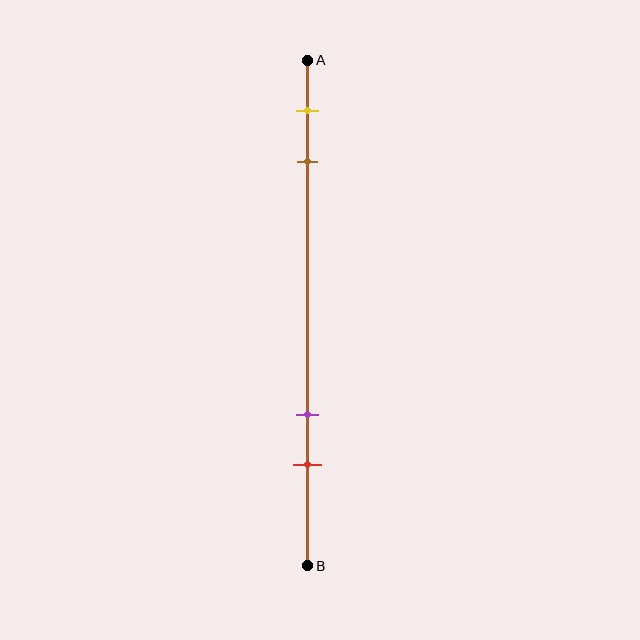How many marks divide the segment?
There are 4 marks dividing the segment.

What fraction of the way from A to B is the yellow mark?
The yellow mark is approximately 10% (0.1) of the way from A to B.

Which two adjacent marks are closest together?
The yellow and brown marks are the closest adjacent pair.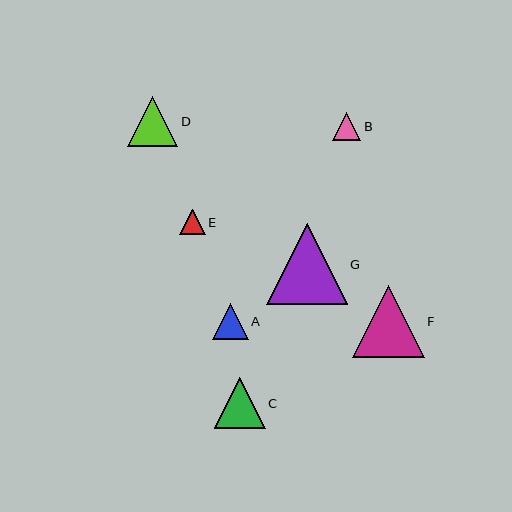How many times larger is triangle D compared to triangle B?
Triangle D is approximately 1.8 times the size of triangle B.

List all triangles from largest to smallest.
From largest to smallest: G, F, C, D, A, B, E.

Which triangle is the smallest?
Triangle E is the smallest with a size of approximately 25 pixels.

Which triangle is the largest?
Triangle G is the largest with a size of approximately 81 pixels.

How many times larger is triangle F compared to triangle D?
Triangle F is approximately 1.4 times the size of triangle D.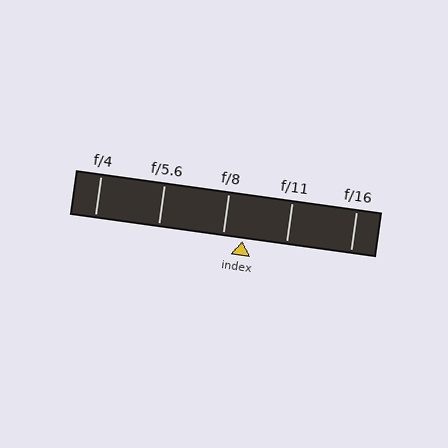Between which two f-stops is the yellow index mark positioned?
The index mark is between f/8 and f/11.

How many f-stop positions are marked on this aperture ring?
There are 5 f-stop positions marked.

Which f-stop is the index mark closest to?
The index mark is closest to f/8.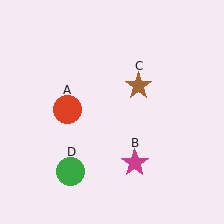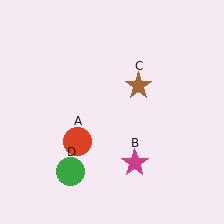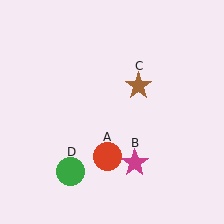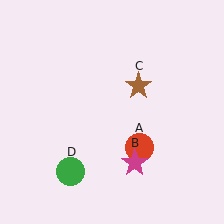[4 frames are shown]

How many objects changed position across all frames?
1 object changed position: red circle (object A).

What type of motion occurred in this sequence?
The red circle (object A) rotated counterclockwise around the center of the scene.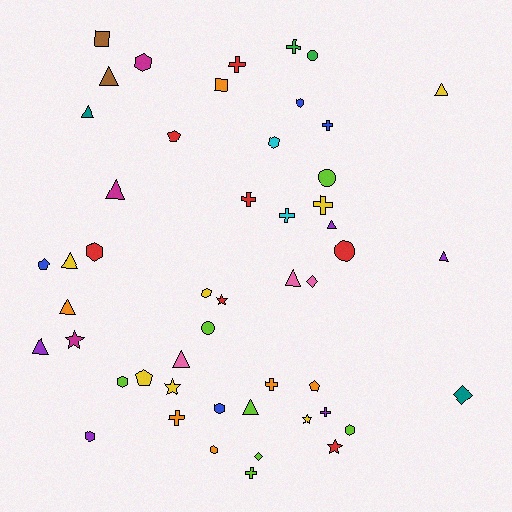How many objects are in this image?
There are 50 objects.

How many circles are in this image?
There are 4 circles.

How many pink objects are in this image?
There are 3 pink objects.